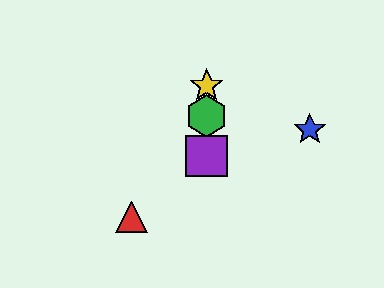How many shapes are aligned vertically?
3 shapes (the green hexagon, the yellow star, the purple square) are aligned vertically.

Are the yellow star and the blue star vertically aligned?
No, the yellow star is at x≈207 and the blue star is at x≈310.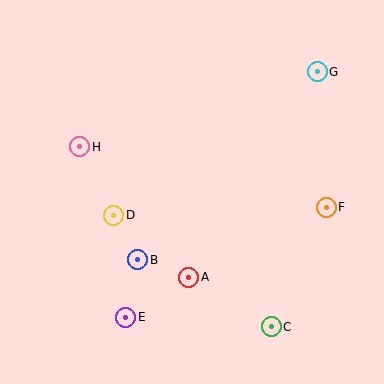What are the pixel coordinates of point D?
Point D is at (114, 215).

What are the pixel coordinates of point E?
Point E is at (126, 317).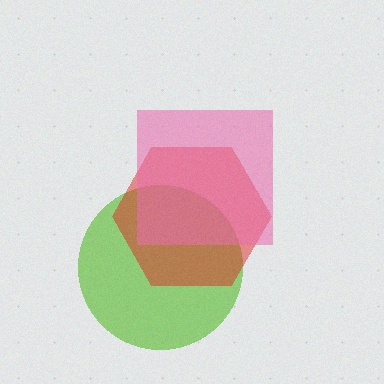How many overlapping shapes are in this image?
There are 3 overlapping shapes in the image.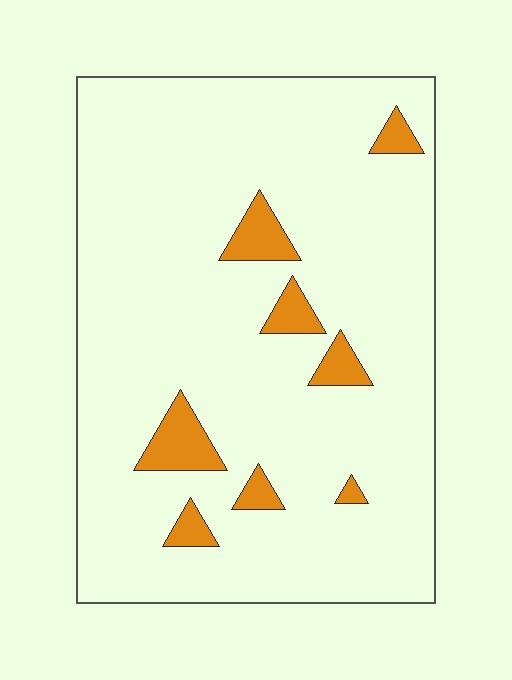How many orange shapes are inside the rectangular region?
8.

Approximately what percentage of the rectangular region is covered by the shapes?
Approximately 10%.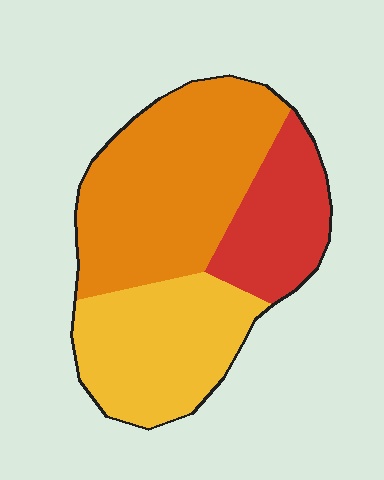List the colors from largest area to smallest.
From largest to smallest: orange, yellow, red.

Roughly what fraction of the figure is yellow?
Yellow takes up about one third (1/3) of the figure.